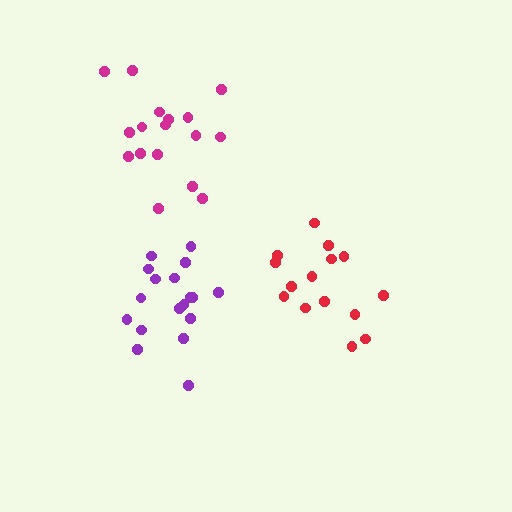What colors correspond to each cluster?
The clusters are colored: purple, magenta, red.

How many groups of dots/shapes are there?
There are 3 groups.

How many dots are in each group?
Group 1: 18 dots, Group 2: 17 dots, Group 3: 15 dots (50 total).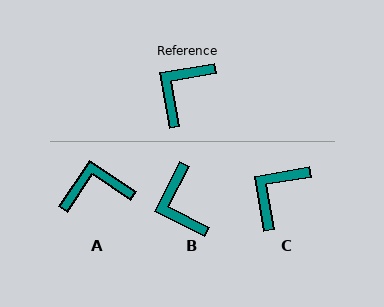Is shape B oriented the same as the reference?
No, it is off by about 53 degrees.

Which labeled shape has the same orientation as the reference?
C.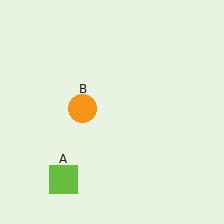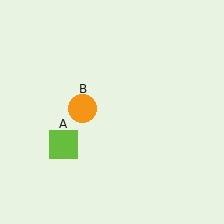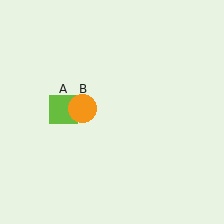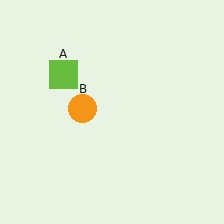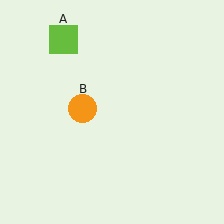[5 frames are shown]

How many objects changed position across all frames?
1 object changed position: lime square (object A).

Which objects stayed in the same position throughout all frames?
Orange circle (object B) remained stationary.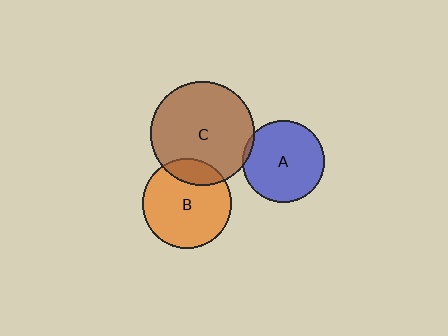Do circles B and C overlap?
Yes.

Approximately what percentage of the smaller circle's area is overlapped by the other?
Approximately 20%.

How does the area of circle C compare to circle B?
Approximately 1.4 times.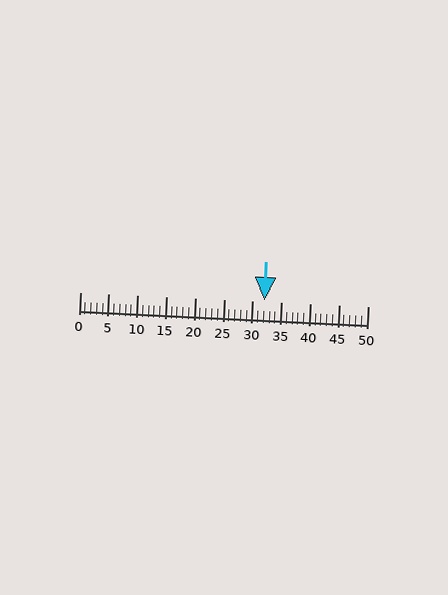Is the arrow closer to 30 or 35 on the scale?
The arrow is closer to 30.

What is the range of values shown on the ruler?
The ruler shows values from 0 to 50.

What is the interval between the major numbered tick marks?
The major tick marks are spaced 5 units apart.